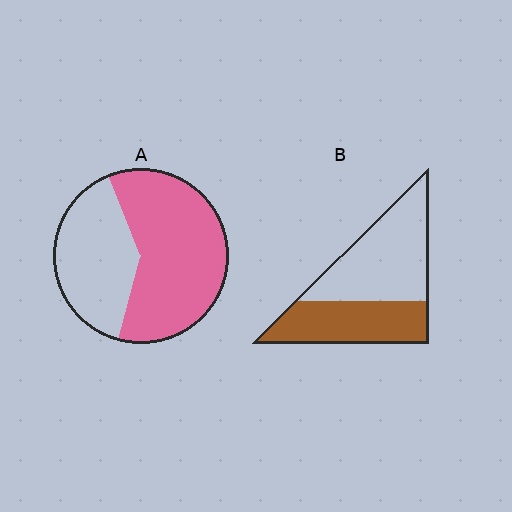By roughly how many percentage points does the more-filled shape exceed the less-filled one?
By roughly 20 percentage points (A over B).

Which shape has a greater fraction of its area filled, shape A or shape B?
Shape A.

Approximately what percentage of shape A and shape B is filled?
A is approximately 60% and B is approximately 45%.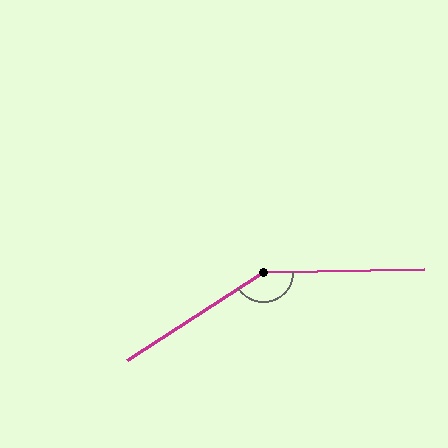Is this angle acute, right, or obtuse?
It is obtuse.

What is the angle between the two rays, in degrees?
Approximately 149 degrees.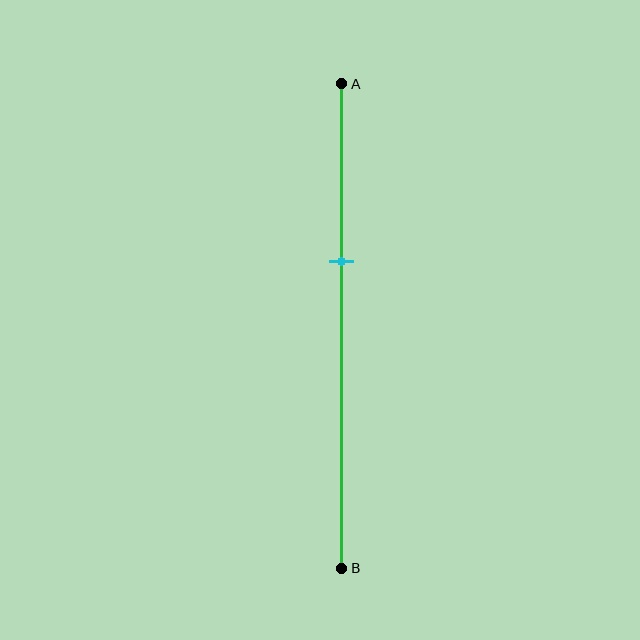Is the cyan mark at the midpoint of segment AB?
No, the mark is at about 35% from A, not at the 50% midpoint.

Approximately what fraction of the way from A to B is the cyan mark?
The cyan mark is approximately 35% of the way from A to B.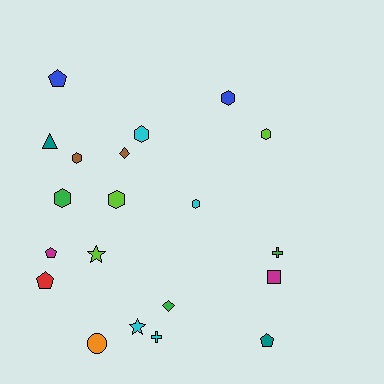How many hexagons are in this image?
There are 7 hexagons.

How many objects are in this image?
There are 20 objects.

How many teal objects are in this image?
There are 2 teal objects.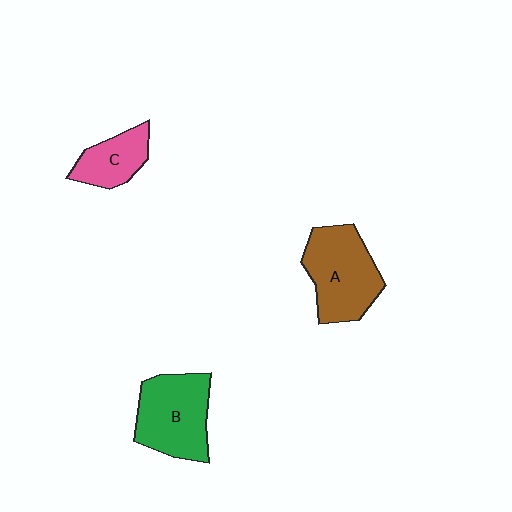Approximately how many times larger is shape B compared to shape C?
Approximately 1.7 times.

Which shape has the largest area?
Shape A (brown).